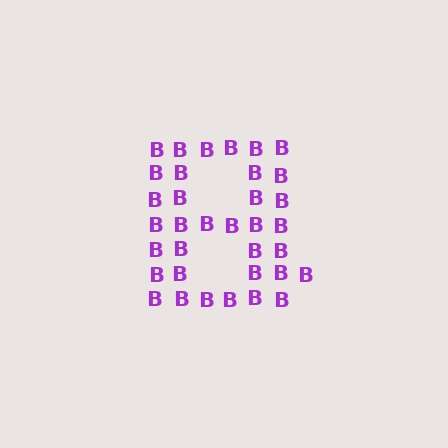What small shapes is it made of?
It is made of small letter B's.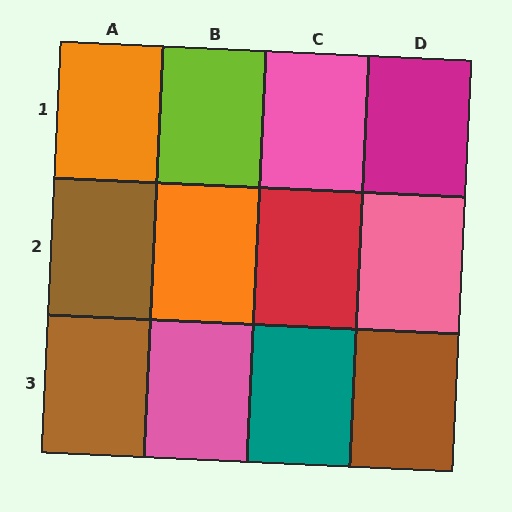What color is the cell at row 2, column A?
Brown.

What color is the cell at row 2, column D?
Pink.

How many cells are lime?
1 cell is lime.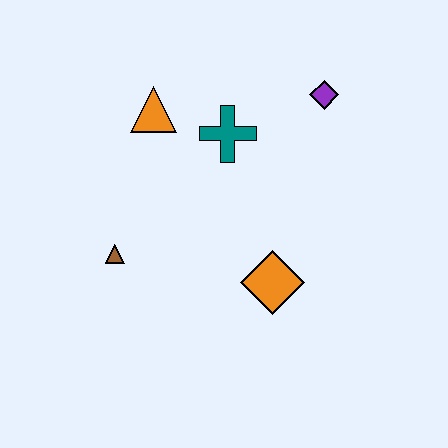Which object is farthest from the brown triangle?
The purple diamond is farthest from the brown triangle.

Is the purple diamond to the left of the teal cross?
No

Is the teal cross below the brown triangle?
No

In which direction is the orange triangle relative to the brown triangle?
The orange triangle is above the brown triangle.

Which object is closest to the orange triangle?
The teal cross is closest to the orange triangle.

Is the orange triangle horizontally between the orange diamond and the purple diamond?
No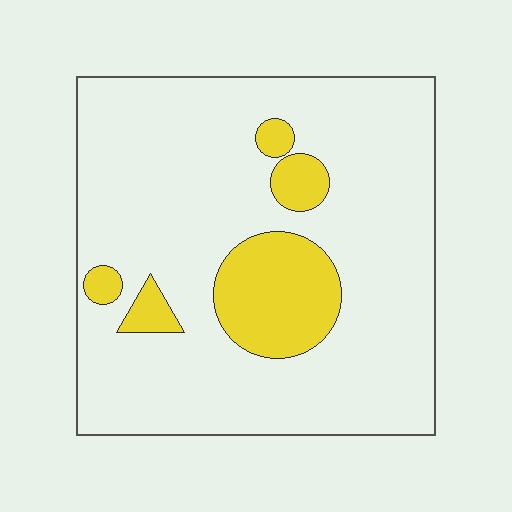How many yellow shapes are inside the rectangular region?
5.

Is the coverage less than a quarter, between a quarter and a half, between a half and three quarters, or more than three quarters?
Less than a quarter.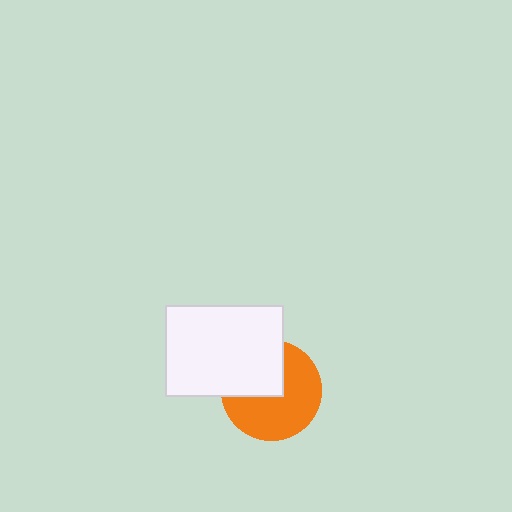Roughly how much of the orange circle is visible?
About half of it is visible (roughly 62%).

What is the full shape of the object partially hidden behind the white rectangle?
The partially hidden object is an orange circle.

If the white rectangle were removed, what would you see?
You would see the complete orange circle.